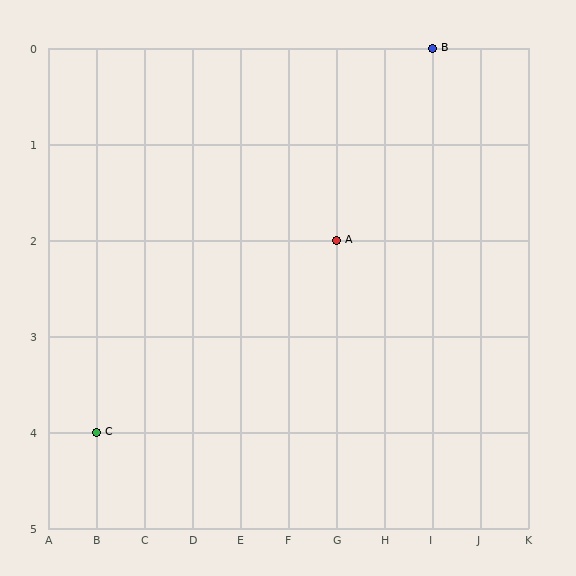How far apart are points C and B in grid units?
Points C and B are 7 columns and 4 rows apart (about 8.1 grid units diagonally).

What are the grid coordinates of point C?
Point C is at grid coordinates (B, 4).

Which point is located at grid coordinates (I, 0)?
Point B is at (I, 0).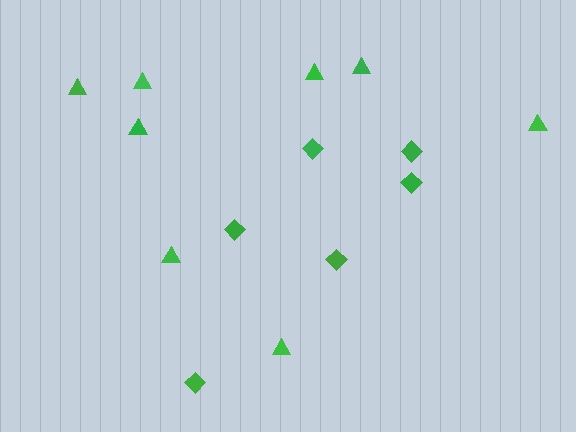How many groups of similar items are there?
There are 2 groups: one group of diamonds (6) and one group of triangles (8).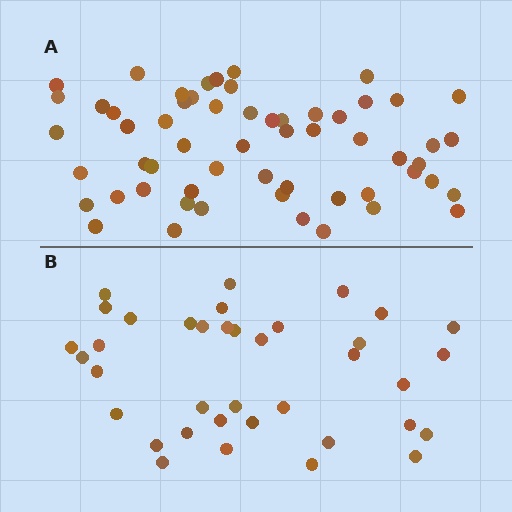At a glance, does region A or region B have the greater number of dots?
Region A (the top region) has more dots.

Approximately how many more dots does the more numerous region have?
Region A has approximately 20 more dots than region B.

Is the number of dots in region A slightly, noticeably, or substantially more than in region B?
Region A has substantially more. The ratio is roughly 1.6 to 1.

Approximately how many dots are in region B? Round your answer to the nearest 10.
About 40 dots. (The exact count is 37, which rounds to 40.)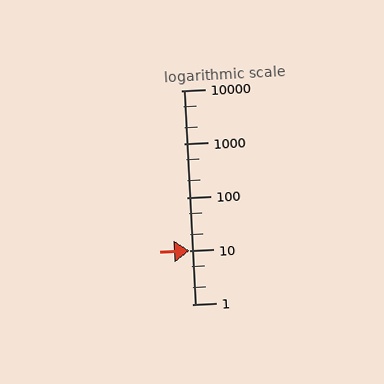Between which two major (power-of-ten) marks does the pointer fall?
The pointer is between 1 and 10.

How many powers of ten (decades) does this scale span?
The scale spans 4 decades, from 1 to 10000.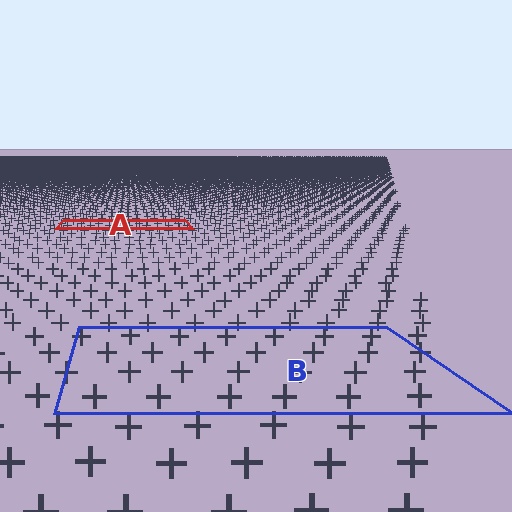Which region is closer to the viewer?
Region B is closer. The texture elements there are larger and more spread out.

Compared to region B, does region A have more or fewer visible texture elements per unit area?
Region A has more texture elements per unit area — they are packed more densely because it is farther away.